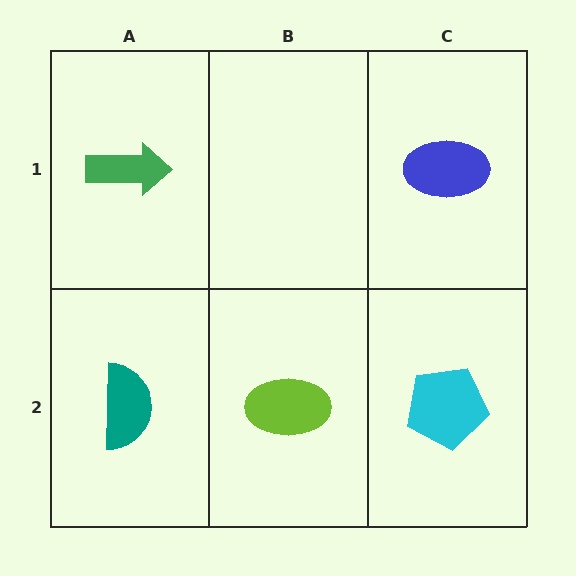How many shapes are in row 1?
2 shapes.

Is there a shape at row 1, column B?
No, that cell is empty.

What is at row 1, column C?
A blue ellipse.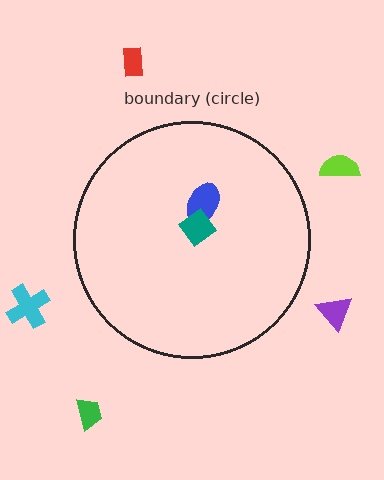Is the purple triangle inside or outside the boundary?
Outside.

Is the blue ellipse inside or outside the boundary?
Inside.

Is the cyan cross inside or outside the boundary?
Outside.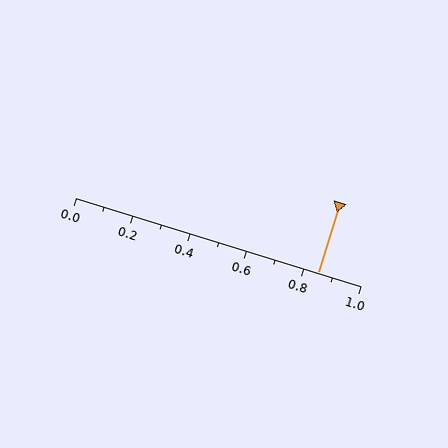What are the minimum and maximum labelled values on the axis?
The axis runs from 0.0 to 1.0.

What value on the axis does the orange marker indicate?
The marker indicates approximately 0.85.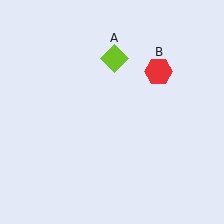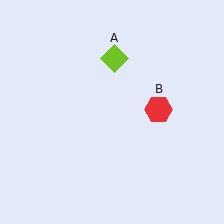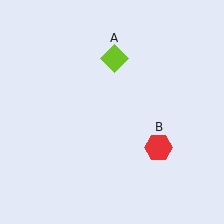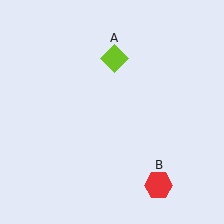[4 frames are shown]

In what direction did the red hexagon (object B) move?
The red hexagon (object B) moved down.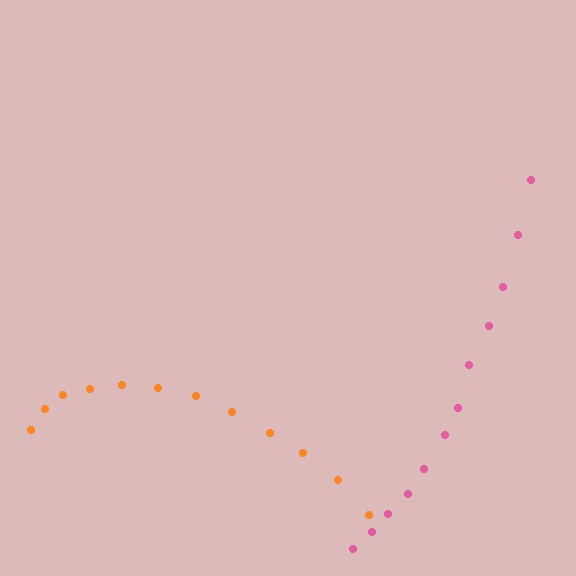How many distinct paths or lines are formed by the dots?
There are 2 distinct paths.